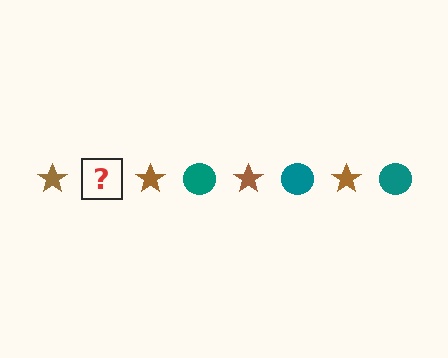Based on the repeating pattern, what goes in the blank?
The blank should be a teal circle.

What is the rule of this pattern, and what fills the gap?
The rule is that the pattern alternates between brown star and teal circle. The gap should be filled with a teal circle.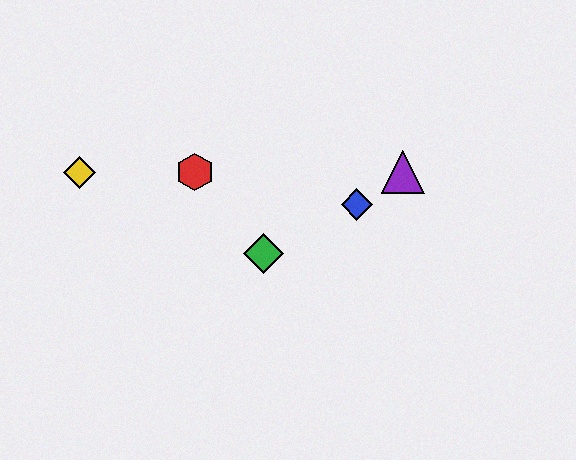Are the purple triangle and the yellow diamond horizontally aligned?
Yes, both are at y≈172.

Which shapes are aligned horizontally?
The red hexagon, the yellow diamond, the purple triangle are aligned horizontally.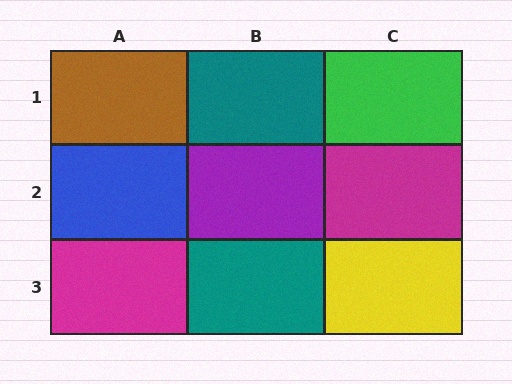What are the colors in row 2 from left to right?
Blue, purple, magenta.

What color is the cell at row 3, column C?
Yellow.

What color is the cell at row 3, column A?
Magenta.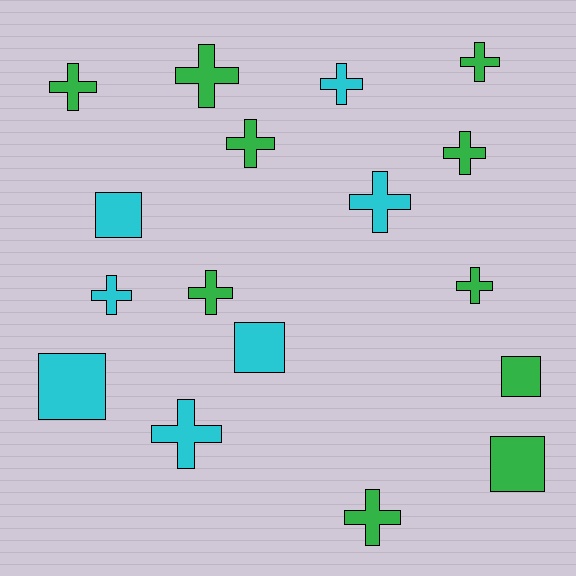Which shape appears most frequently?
Cross, with 12 objects.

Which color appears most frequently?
Green, with 10 objects.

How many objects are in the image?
There are 17 objects.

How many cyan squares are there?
There are 3 cyan squares.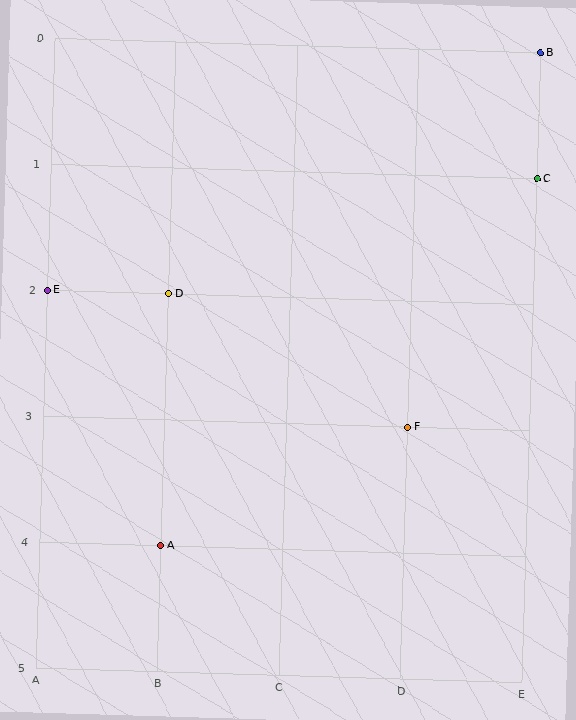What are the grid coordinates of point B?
Point B is at grid coordinates (E, 0).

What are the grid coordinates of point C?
Point C is at grid coordinates (E, 1).